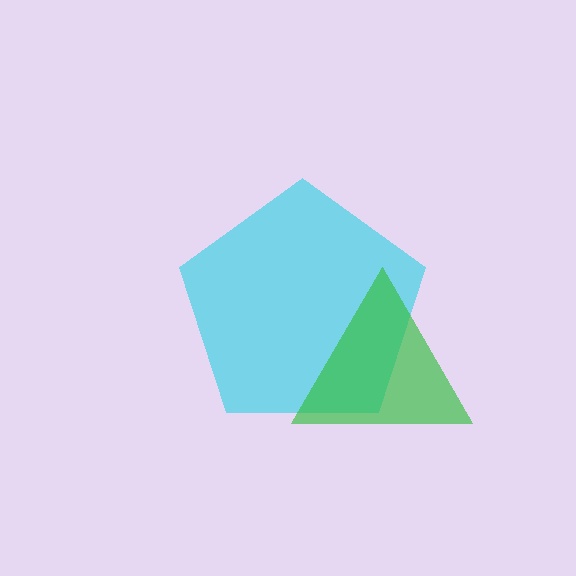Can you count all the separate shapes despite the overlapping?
Yes, there are 2 separate shapes.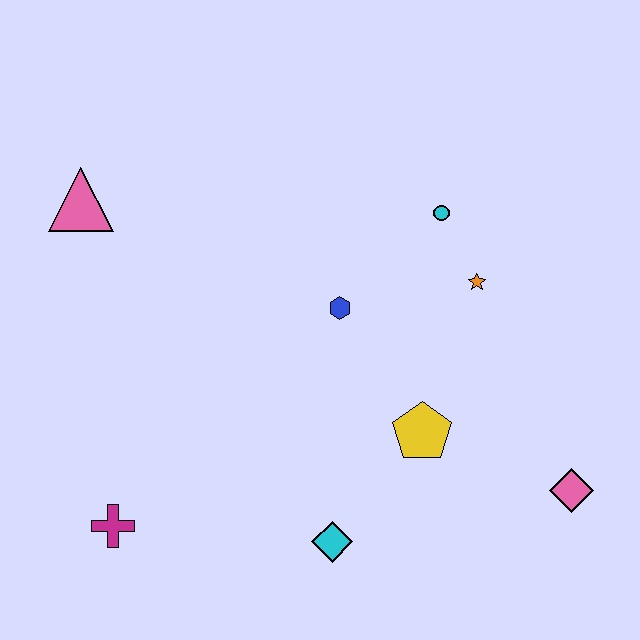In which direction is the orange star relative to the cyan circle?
The orange star is below the cyan circle.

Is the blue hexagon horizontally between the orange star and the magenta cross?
Yes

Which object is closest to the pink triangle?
The blue hexagon is closest to the pink triangle.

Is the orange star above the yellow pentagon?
Yes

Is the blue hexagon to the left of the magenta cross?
No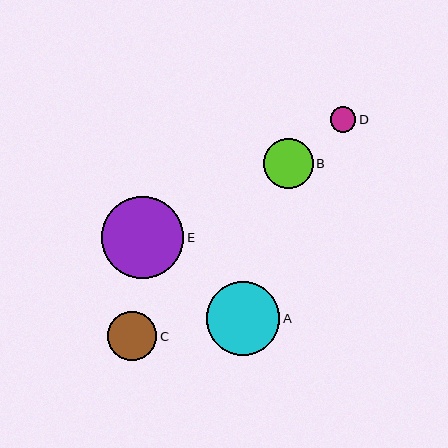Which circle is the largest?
Circle E is the largest with a size of approximately 82 pixels.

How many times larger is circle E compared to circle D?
Circle E is approximately 3.2 times the size of circle D.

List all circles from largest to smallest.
From largest to smallest: E, A, B, C, D.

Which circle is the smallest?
Circle D is the smallest with a size of approximately 26 pixels.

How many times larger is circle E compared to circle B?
Circle E is approximately 1.6 times the size of circle B.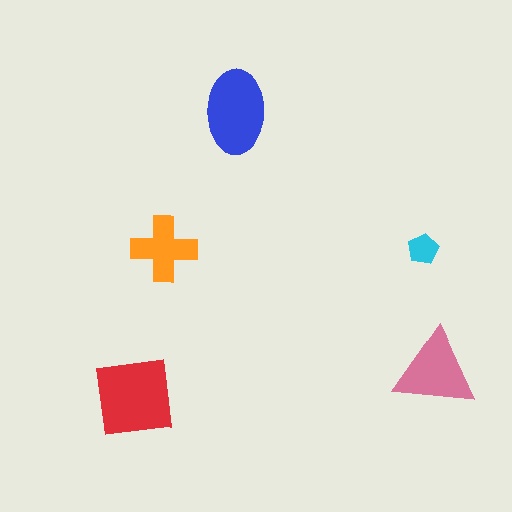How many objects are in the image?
There are 5 objects in the image.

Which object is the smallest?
The cyan pentagon.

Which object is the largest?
The red square.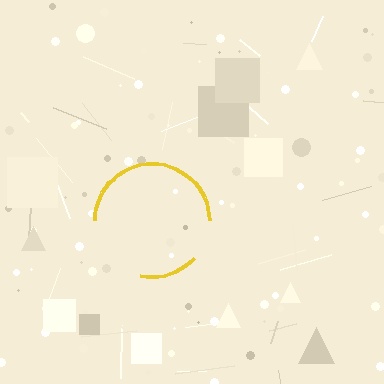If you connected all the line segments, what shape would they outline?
They would outline a circle.